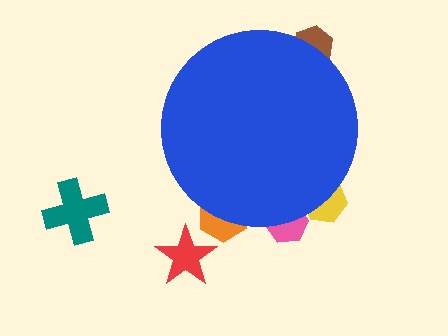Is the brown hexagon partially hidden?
Yes, the brown hexagon is partially hidden behind the blue circle.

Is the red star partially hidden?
No, the red star is fully visible.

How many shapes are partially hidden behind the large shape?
4 shapes are partially hidden.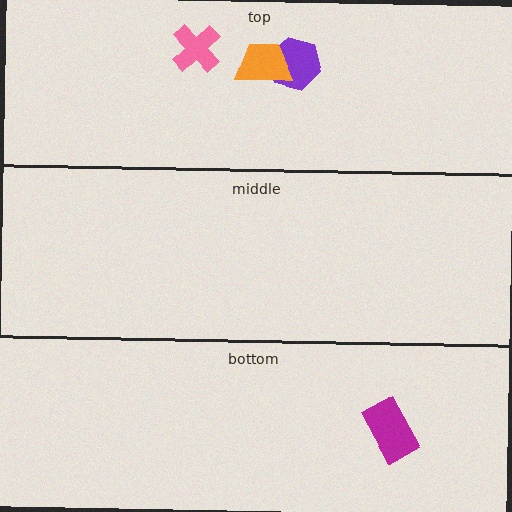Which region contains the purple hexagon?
The top region.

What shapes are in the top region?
The pink cross, the purple hexagon, the orange trapezoid.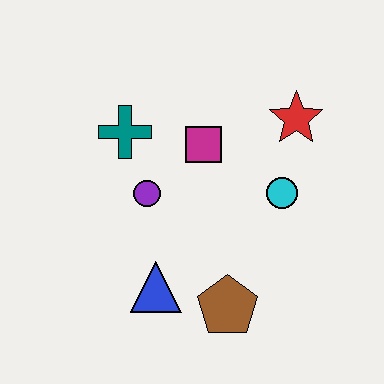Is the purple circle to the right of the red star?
No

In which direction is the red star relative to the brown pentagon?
The red star is above the brown pentagon.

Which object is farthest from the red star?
The blue triangle is farthest from the red star.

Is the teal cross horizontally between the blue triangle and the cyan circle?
No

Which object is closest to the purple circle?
The teal cross is closest to the purple circle.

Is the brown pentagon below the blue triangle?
Yes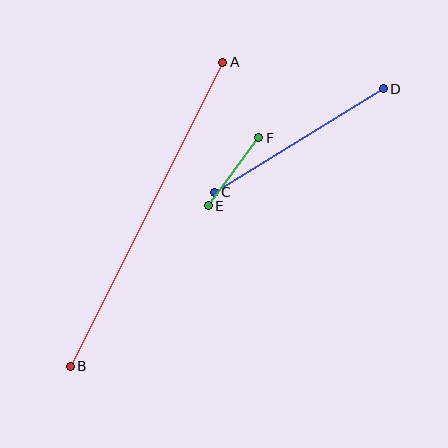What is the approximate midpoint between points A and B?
The midpoint is at approximately (146, 214) pixels.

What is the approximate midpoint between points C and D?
The midpoint is at approximately (299, 140) pixels.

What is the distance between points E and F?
The distance is approximately 85 pixels.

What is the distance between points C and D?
The distance is approximately 198 pixels.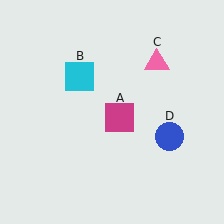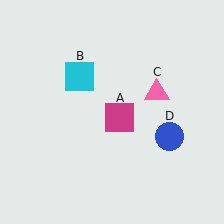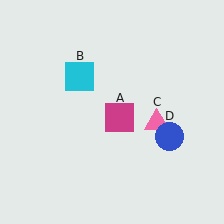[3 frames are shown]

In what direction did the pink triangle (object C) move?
The pink triangle (object C) moved down.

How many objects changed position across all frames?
1 object changed position: pink triangle (object C).